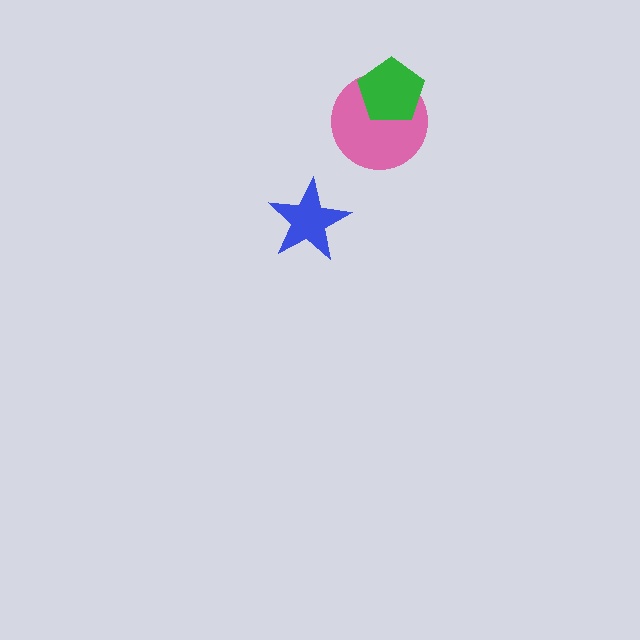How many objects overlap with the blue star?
0 objects overlap with the blue star.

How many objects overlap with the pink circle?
1 object overlaps with the pink circle.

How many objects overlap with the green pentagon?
1 object overlaps with the green pentagon.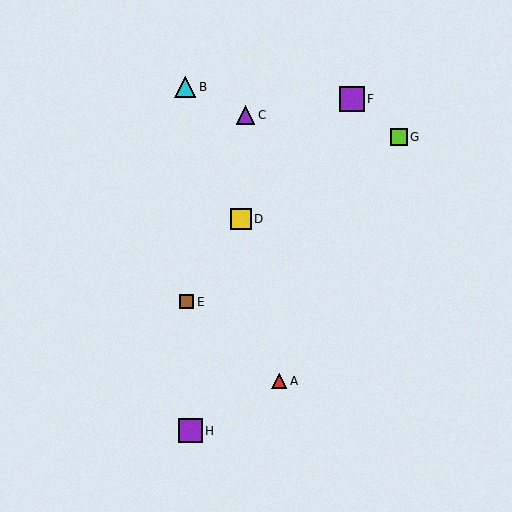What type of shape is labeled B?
Shape B is a cyan triangle.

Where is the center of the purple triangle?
The center of the purple triangle is at (245, 115).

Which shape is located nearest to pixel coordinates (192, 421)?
The purple square (labeled H) at (190, 431) is nearest to that location.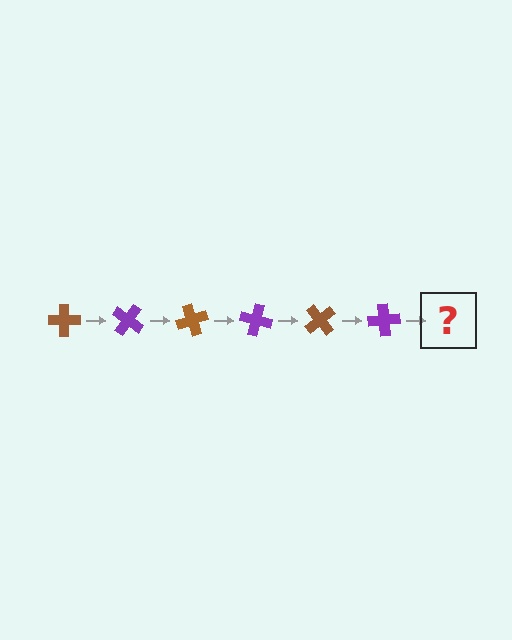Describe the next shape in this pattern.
It should be a brown cross, rotated 210 degrees from the start.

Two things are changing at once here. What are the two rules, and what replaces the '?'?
The two rules are that it rotates 35 degrees each step and the color cycles through brown and purple. The '?' should be a brown cross, rotated 210 degrees from the start.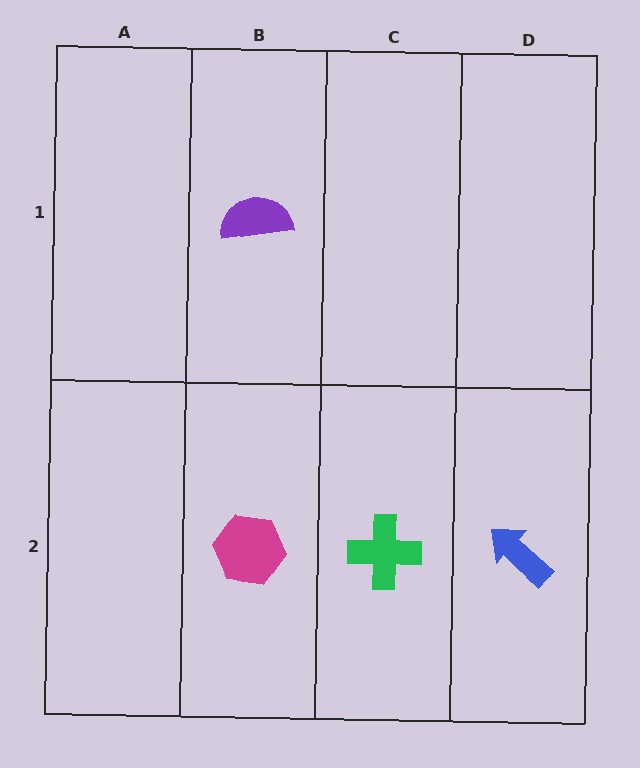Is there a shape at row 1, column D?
No, that cell is empty.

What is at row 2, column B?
A magenta hexagon.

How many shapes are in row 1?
1 shape.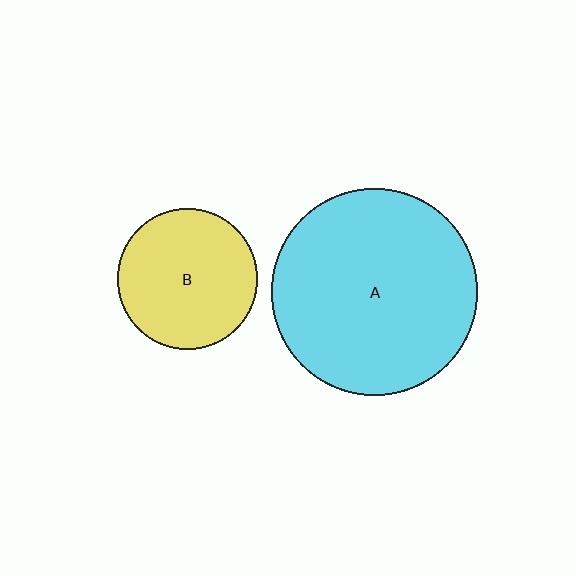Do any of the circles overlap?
No, none of the circles overlap.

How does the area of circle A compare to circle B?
Approximately 2.2 times.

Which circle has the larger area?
Circle A (cyan).